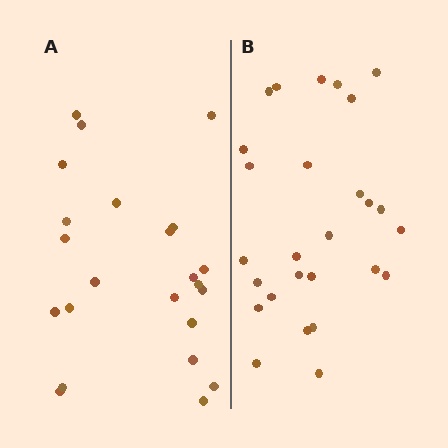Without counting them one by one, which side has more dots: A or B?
Region B (the right region) has more dots.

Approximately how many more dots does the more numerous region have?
Region B has about 4 more dots than region A.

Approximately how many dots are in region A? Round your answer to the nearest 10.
About 20 dots. (The exact count is 23, which rounds to 20.)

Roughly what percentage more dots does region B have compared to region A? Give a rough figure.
About 15% more.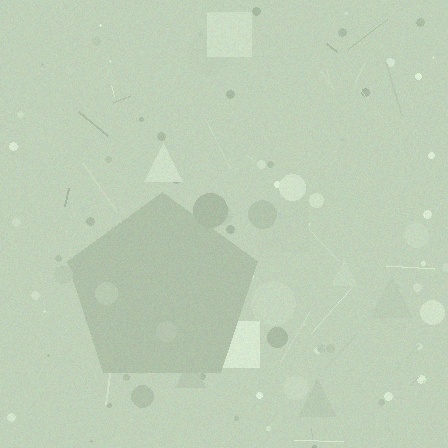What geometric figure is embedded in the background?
A pentagon is embedded in the background.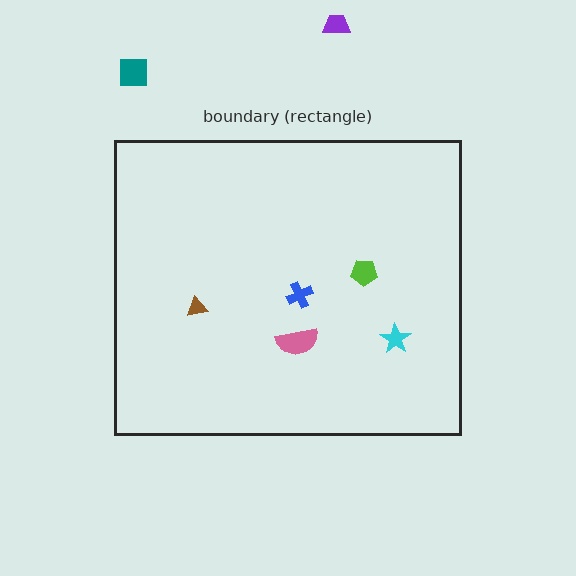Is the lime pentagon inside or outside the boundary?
Inside.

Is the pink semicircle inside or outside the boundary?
Inside.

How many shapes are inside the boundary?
5 inside, 2 outside.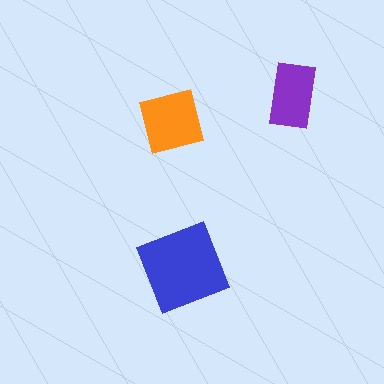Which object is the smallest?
The purple rectangle.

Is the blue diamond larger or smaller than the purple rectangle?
Larger.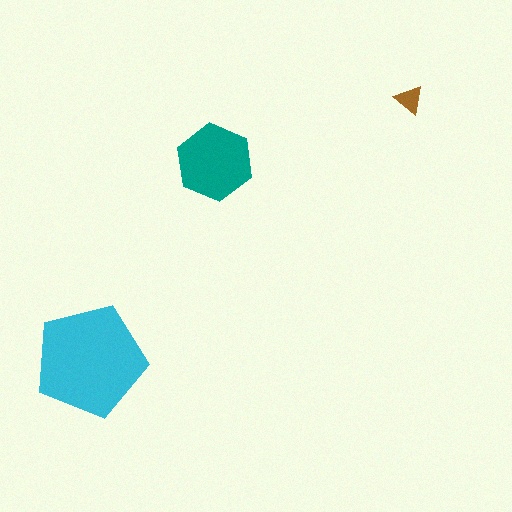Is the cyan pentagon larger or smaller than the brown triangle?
Larger.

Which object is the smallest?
The brown triangle.